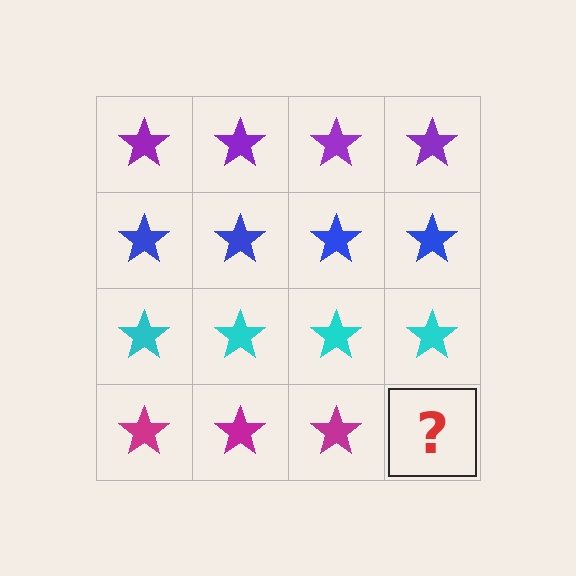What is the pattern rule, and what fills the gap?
The rule is that each row has a consistent color. The gap should be filled with a magenta star.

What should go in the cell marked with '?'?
The missing cell should contain a magenta star.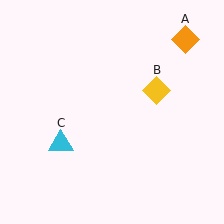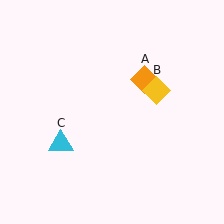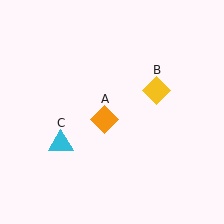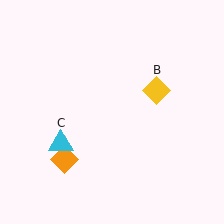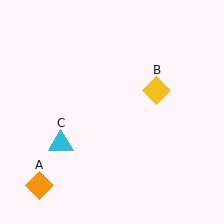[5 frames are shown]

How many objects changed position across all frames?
1 object changed position: orange diamond (object A).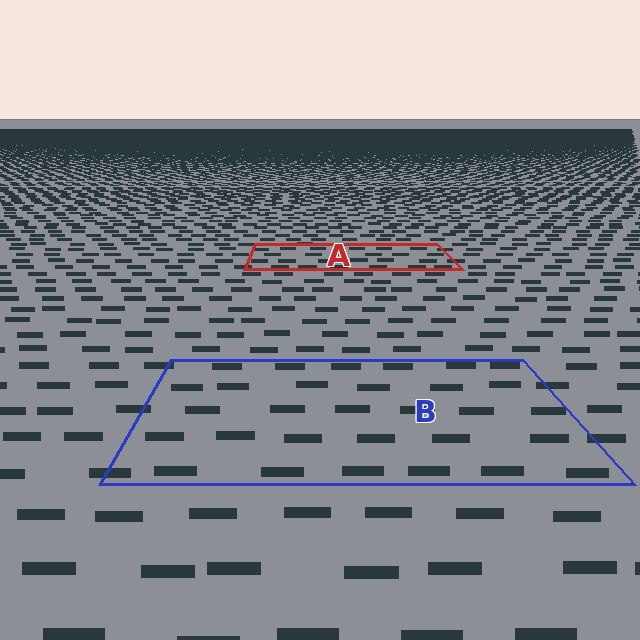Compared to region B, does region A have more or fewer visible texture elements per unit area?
Region A has more texture elements per unit area — they are packed more densely because it is farther away.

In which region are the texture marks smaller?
The texture marks are smaller in region A, because it is farther away.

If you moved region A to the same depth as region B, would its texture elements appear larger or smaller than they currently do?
They would appear larger. At a closer depth, the same texture elements are projected at a bigger on-screen size.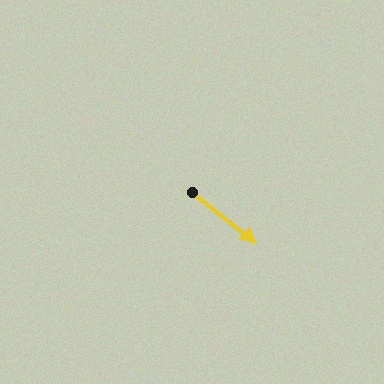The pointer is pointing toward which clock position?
Roughly 4 o'clock.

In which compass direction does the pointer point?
Southeast.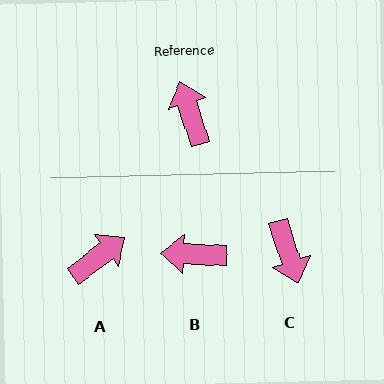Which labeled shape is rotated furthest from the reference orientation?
C, about 180 degrees away.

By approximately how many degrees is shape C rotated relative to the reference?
Approximately 180 degrees counter-clockwise.